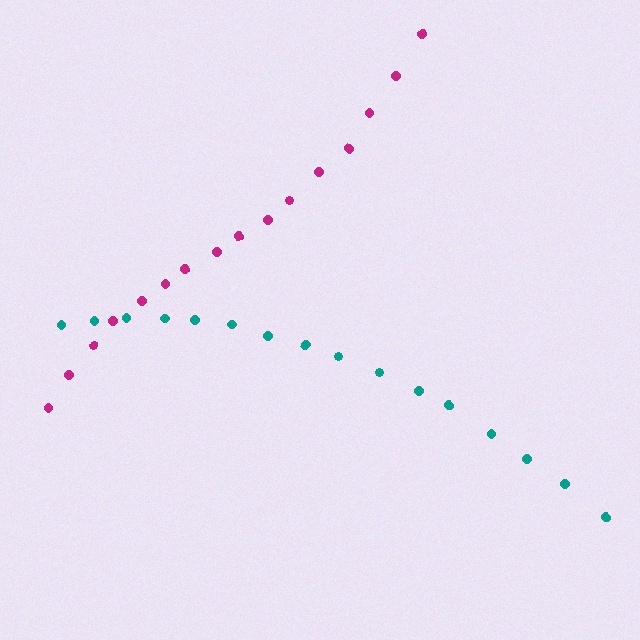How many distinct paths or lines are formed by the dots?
There are 2 distinct paths.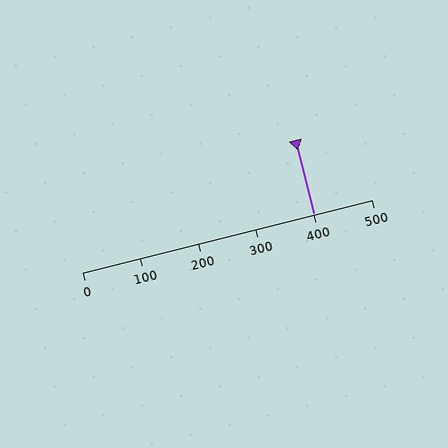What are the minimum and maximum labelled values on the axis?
The axis runs from 0 to 500.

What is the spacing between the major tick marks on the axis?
The major ticks are spaced 100 apart.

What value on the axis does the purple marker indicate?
The marker indicates approximately 400.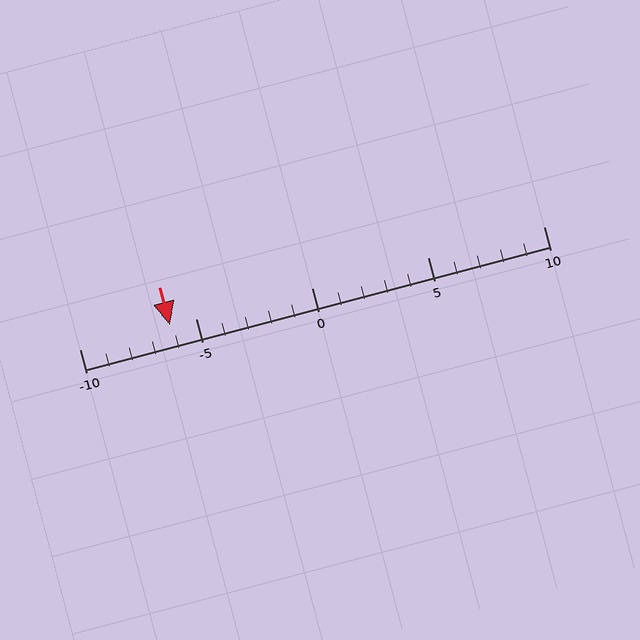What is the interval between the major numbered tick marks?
The major tick marks are spaced 5 units apart.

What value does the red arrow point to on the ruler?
The red arrow points to approximately -6.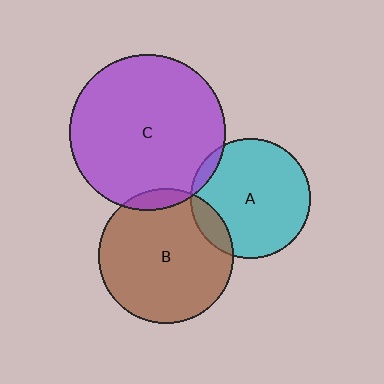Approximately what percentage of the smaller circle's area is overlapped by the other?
Approximately 5%.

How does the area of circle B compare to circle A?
Approximately 1.3 times.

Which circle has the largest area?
Circle C (purple).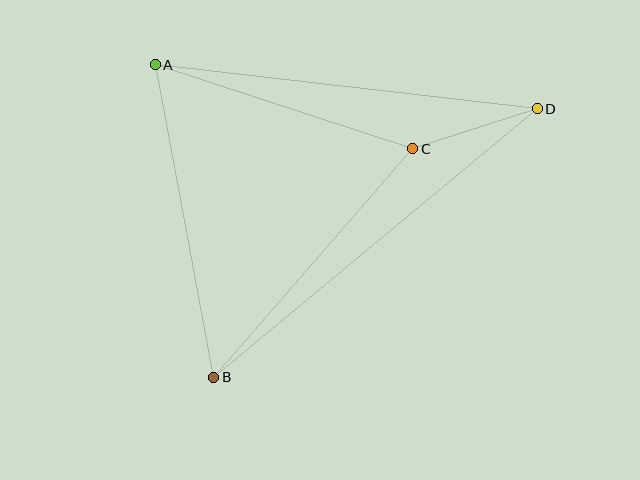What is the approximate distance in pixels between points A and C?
The distance between A and C is approximately 271 pixels.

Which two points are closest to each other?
Points C and D are closest to each other.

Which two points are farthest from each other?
Points B and D are farthest from each other.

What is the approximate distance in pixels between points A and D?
The distance between A and D is approximately 384 pixels.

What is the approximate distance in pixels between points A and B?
The distance between A and B is approximately 318 pixels.